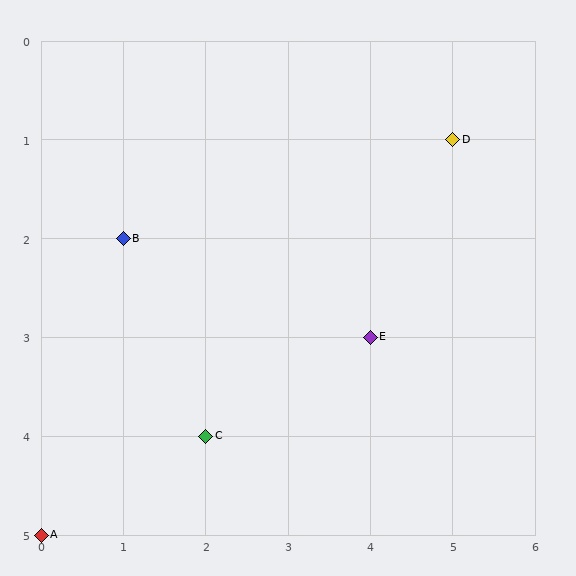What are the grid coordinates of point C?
Point C is at grid coordinates (2, 4).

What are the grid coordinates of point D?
Point D is at grid coordinates (5, 1).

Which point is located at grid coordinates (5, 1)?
Point D is at (5, 1).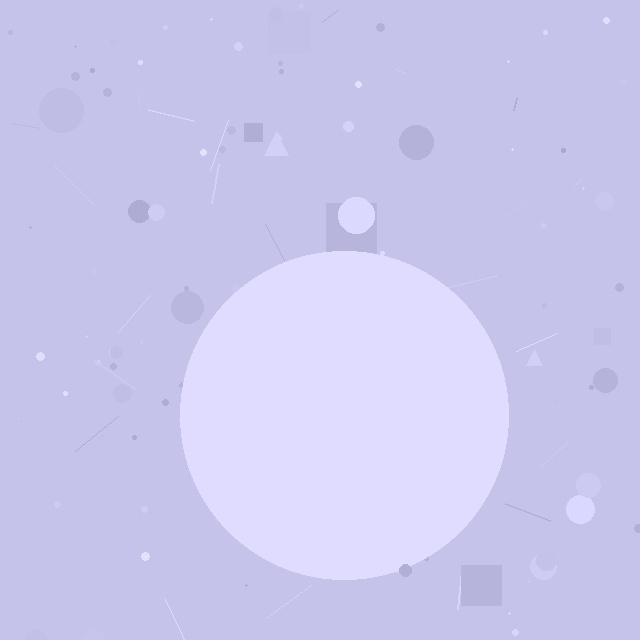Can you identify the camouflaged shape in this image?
The camouflaged shape is a circle.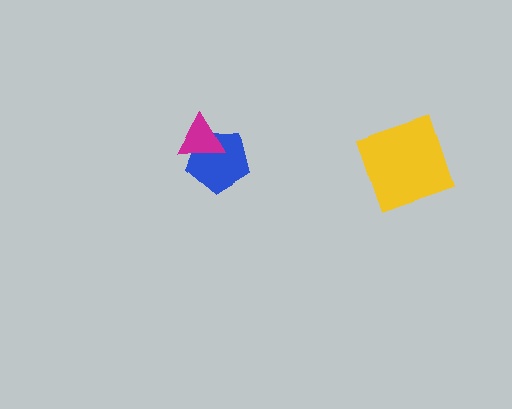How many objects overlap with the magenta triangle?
1 object overlaps with the magenta triangle.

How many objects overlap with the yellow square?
0 objects overlap with the yellow square.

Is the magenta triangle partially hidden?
No, no other shape covers it.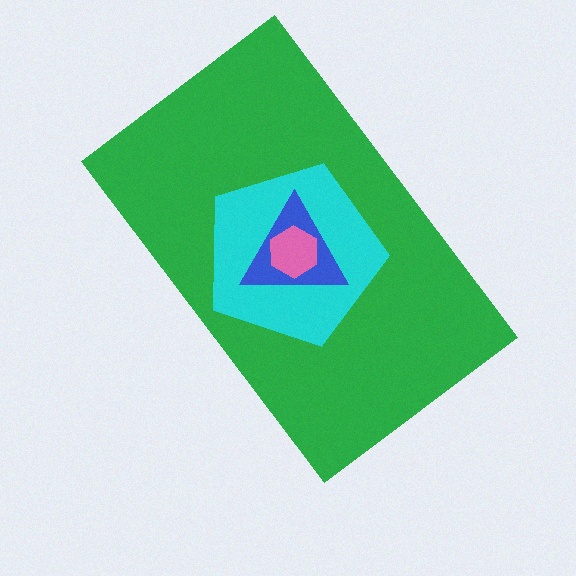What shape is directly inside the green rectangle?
The cyan pentagon.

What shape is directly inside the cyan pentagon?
The blue triangle.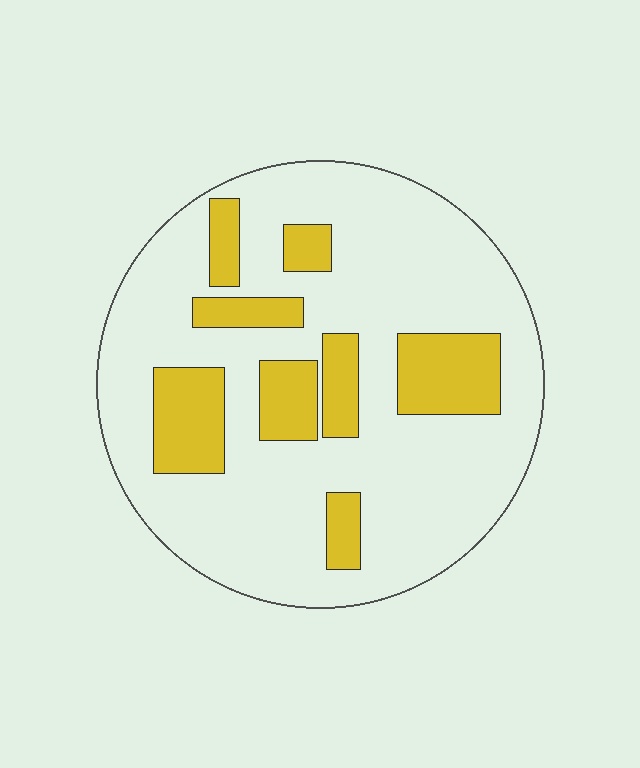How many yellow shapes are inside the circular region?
8.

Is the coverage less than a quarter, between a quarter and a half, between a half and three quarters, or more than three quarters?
Less than a quarter.